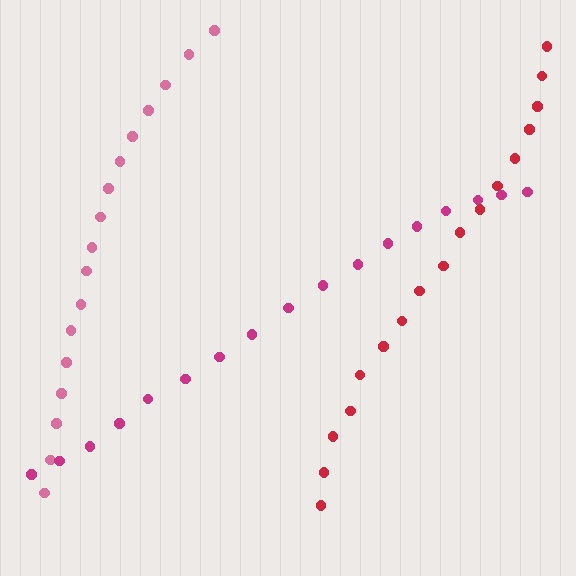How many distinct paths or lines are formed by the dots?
There are 3 distinct paths.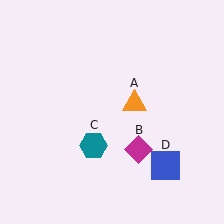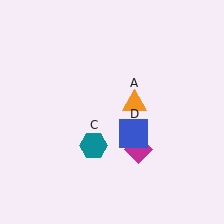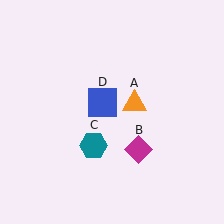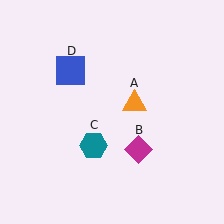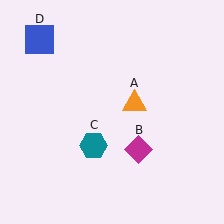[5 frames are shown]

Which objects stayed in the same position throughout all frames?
Orange triangle (object A) and magenta diamond (object B) and teal hexagon (object C) remained stationary.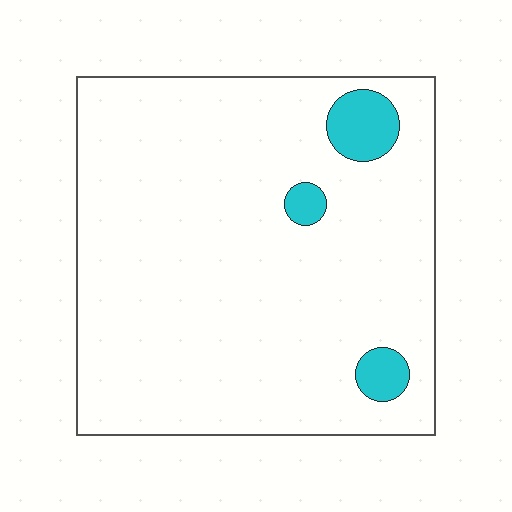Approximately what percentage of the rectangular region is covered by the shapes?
Approximately 5%.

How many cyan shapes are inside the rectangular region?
3.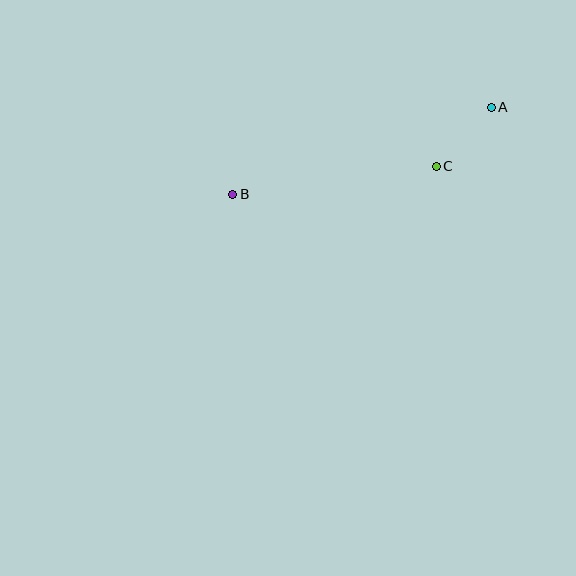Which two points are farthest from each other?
Points A and B are farthest from each other.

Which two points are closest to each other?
Points A and C are closest to each other.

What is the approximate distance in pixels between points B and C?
The distance between B and C is approximately 205 pixels.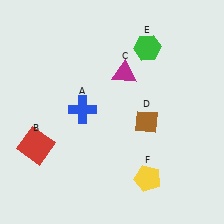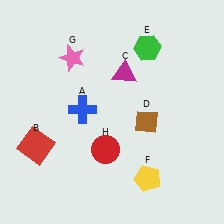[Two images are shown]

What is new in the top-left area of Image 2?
A pink star (G) was added in the top-left area of Image 2.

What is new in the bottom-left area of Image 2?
A red circle (H) was added in the bottom-left area of Image 2.